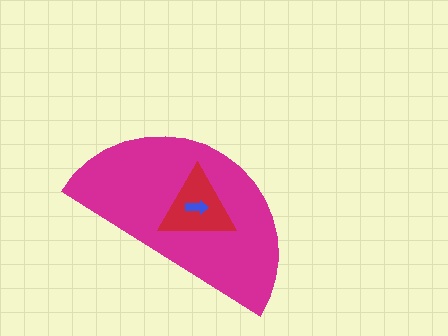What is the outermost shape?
The magenta semicircle.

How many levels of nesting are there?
3.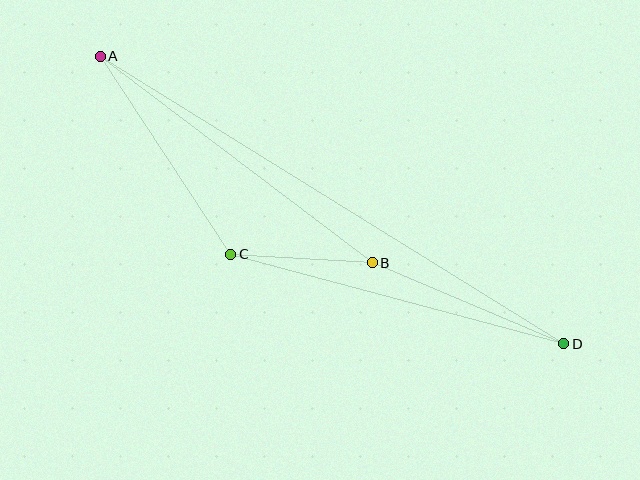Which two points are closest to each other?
Points B and C are closest to each other.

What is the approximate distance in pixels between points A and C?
The distance between A and C is approximately 237 pixels.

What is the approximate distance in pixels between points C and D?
The distance between C and D is approximately 345 pixels.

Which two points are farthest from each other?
Points A and D are farthest from each other.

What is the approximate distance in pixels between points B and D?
The distance between B and D is approximately 208 pixels.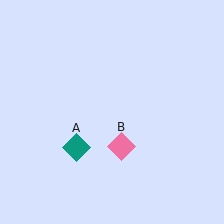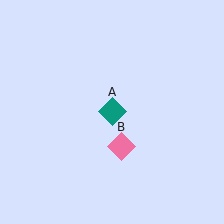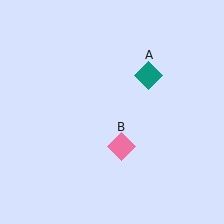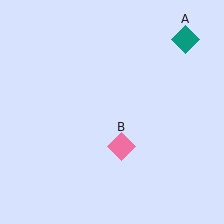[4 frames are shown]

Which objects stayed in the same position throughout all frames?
Pink diamond (object B) remained stationary.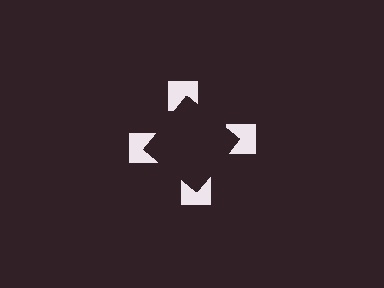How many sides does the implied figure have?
4 sides.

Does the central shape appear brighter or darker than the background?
It typically appears slightly darker than the background, even though no actual brightness change is drawn.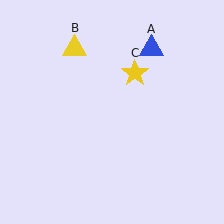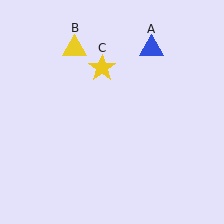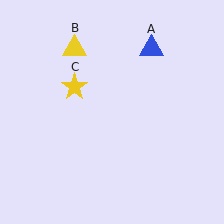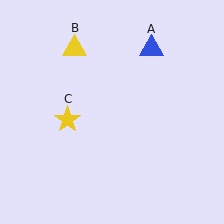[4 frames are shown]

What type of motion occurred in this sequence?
The yellow star (object C) rotated counterclockwise around the center of the scene.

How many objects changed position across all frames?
1 object changed position: yellow star (object C).